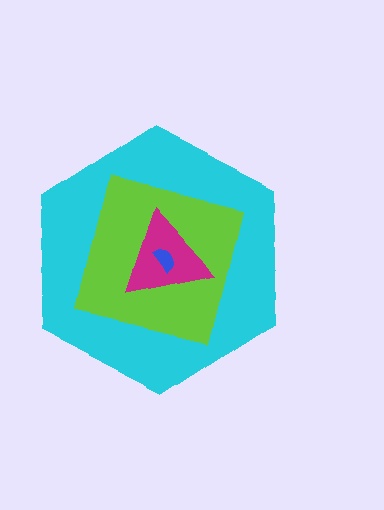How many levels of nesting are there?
4.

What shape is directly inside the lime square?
The magenta triangle.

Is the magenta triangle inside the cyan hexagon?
Yes.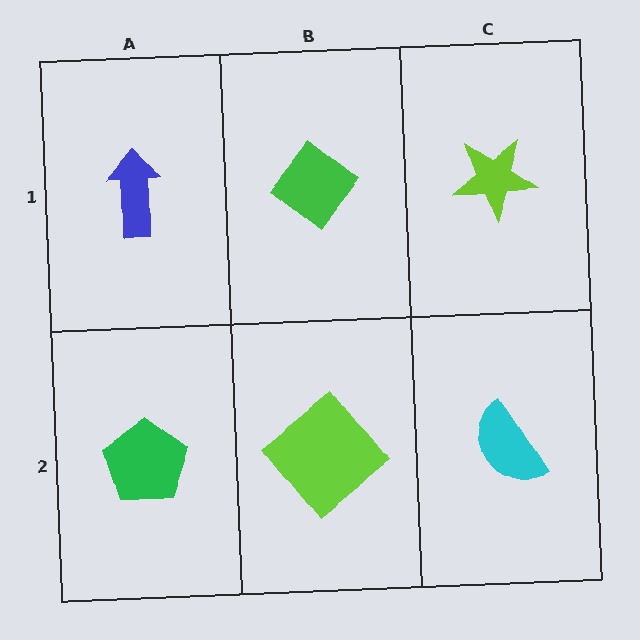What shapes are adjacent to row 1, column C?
A cyan semicircle (row 2, column C), a green diamond (row 1, column B).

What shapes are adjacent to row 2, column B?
A green diamond (row 1, column B), a green pentagon (row 2, column A), a cyan semicircle (row 2, column C).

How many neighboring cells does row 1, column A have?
2.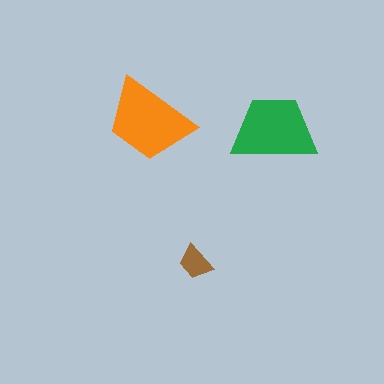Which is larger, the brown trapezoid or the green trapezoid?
The green one.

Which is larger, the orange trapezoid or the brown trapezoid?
The orange one.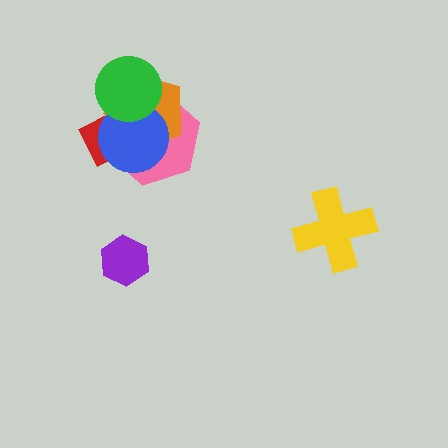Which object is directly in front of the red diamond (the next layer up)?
The pink hexagon is directly in front of the red diamond.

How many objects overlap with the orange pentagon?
4 objects overlap with the orange pentagon.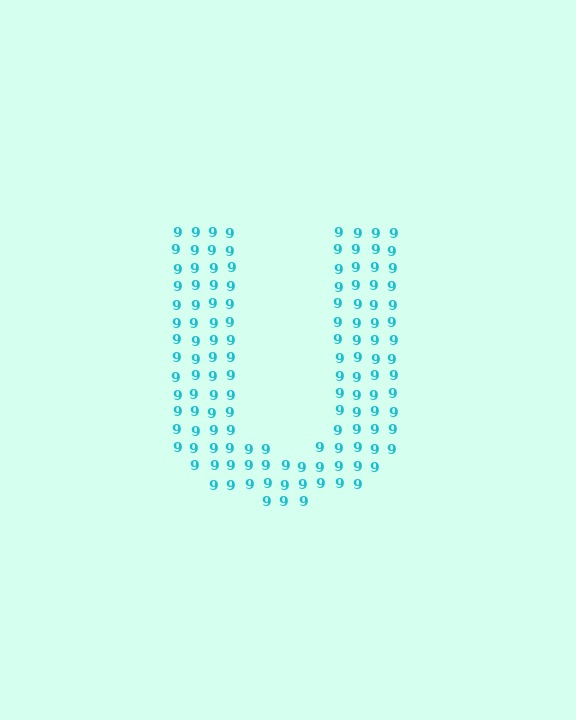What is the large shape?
The large shape is the letter U.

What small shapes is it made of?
It is made of small digit 9's.